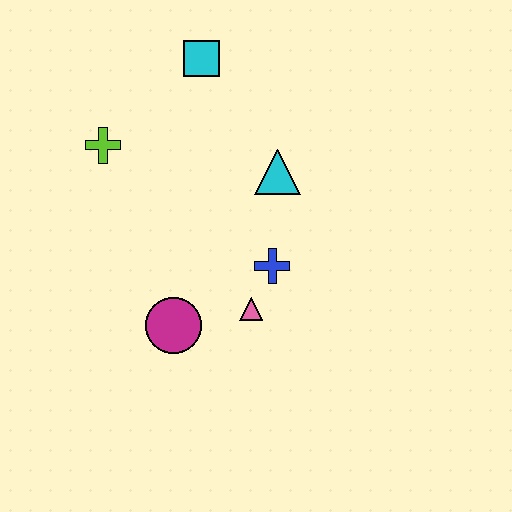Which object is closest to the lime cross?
The cyan square is closest to the lime cross.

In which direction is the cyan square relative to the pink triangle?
The cyan square is above the pink triangle.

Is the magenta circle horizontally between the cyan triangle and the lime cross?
Yes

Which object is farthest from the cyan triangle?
The magenta circle is farthest from the cyan triangle.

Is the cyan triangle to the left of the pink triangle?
No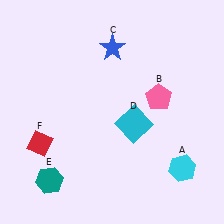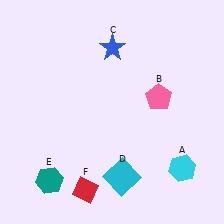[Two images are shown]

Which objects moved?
The objects that moved are: the cyan square (D), the red diamond (F).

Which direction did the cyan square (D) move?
The cyan square (D) moved down.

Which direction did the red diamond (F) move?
The red diamond (F) moved down.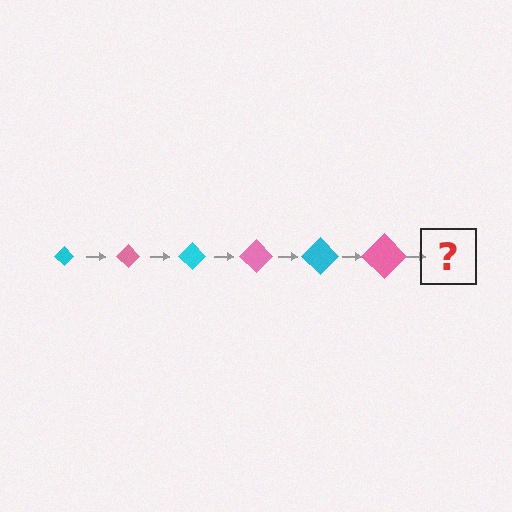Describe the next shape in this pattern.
It should be a cyan diamond, larger than the previous one.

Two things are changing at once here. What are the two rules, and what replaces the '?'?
The two rules are that the diamond grows larger each step and the color cycles through cyan and pink. The '?' should be a cyan diamond, larger than the previous one.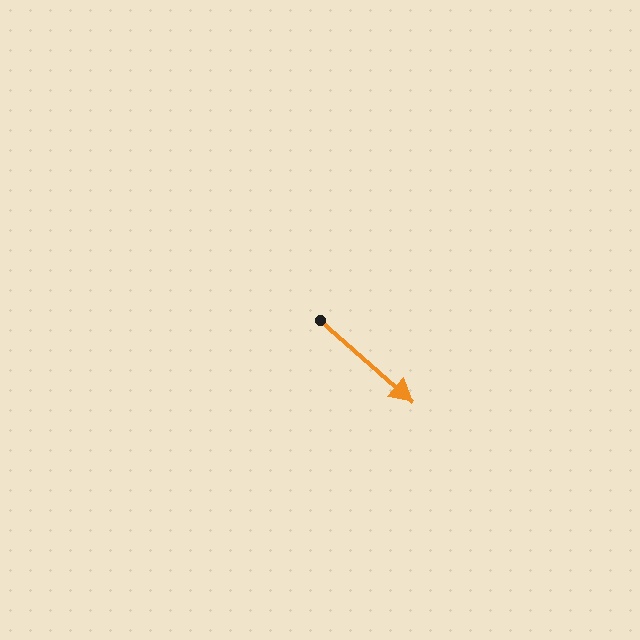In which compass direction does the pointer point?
Southeast.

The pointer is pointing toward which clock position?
Roughly 4 o'clock.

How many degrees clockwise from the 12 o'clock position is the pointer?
Approximately 132 degrees.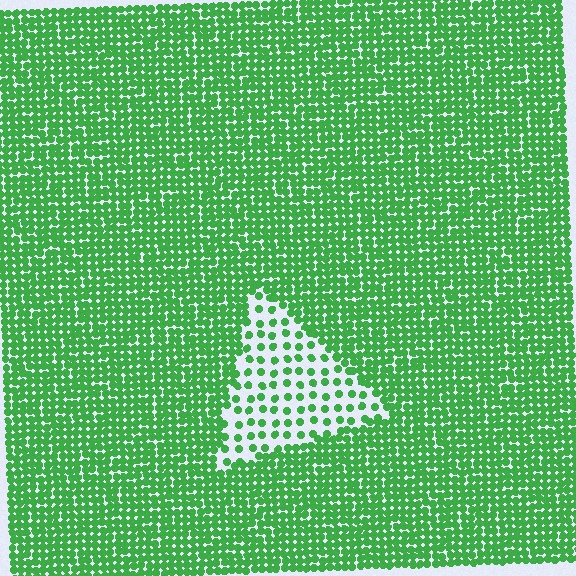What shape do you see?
I see a triangle.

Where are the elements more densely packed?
The elements are more densely packed outside the triangle boundary.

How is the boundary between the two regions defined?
The boundary is defined by a change in element density (approximately 2.8x ratio). All elements are the same color, size, and shape.